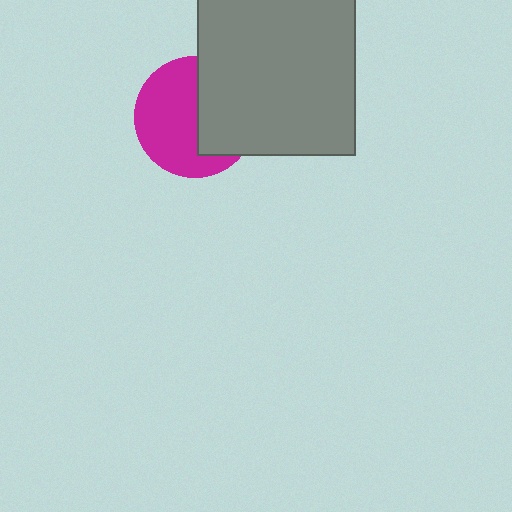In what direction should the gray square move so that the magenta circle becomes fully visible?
The gray square should move right. That is the shortest direction to clear the overlap and leave the magenta circle fully visible.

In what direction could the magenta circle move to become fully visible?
The magenta circle could move left. That would shift it out from behind the gray square entirely.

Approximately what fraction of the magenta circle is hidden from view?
Roughly 41% of the magenta circle is hidden behind the gray square.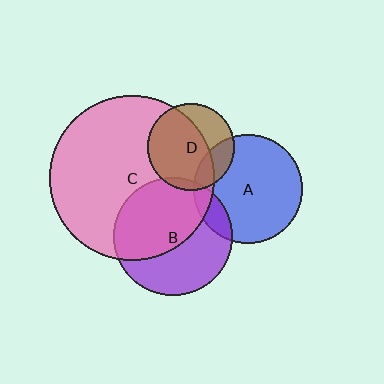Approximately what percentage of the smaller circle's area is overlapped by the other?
Approximately 15%.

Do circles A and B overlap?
Yes.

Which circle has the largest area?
Circle C (pink).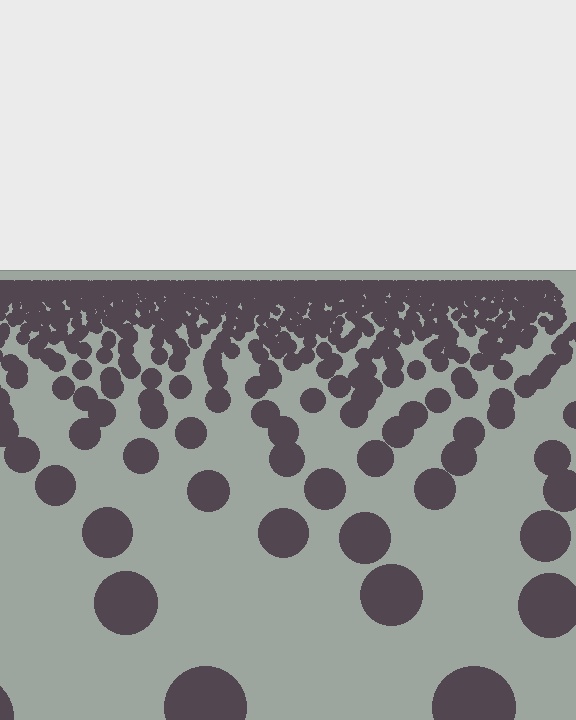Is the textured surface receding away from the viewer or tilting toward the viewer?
The surface is receding away from the viewer. Texture elements get smaller and denser toward the top.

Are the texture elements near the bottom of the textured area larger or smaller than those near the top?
Larger. Near the bottom, elements are closer to the viewer and appear at a bigger on-screen size.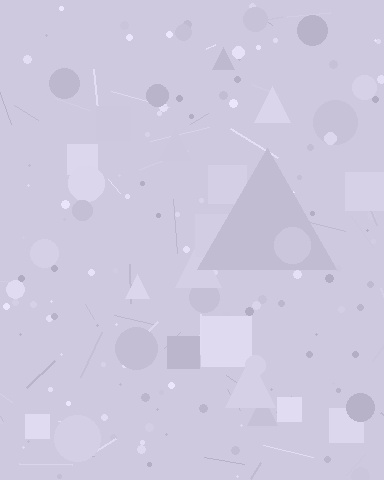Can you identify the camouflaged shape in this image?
The camouflaged shape is a triangle.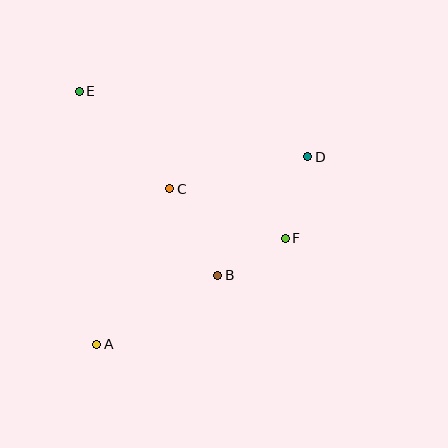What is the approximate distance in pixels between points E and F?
The distance between E and F is approximately 253 pixels.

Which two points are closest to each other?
Points B and F are closest to each other.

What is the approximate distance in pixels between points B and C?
The distance between B and C is approximately 99 pixels.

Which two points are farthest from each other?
Points A and D are farthest from each other.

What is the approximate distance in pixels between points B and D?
The distance between B and D is approximately 149 pixels.